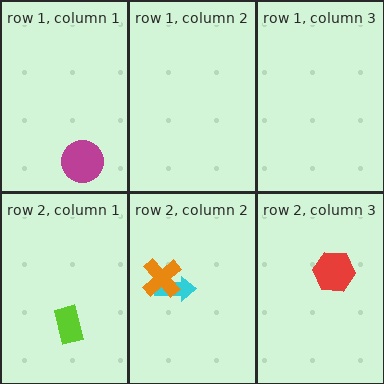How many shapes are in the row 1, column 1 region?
1.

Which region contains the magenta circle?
The row 1, column 1 region.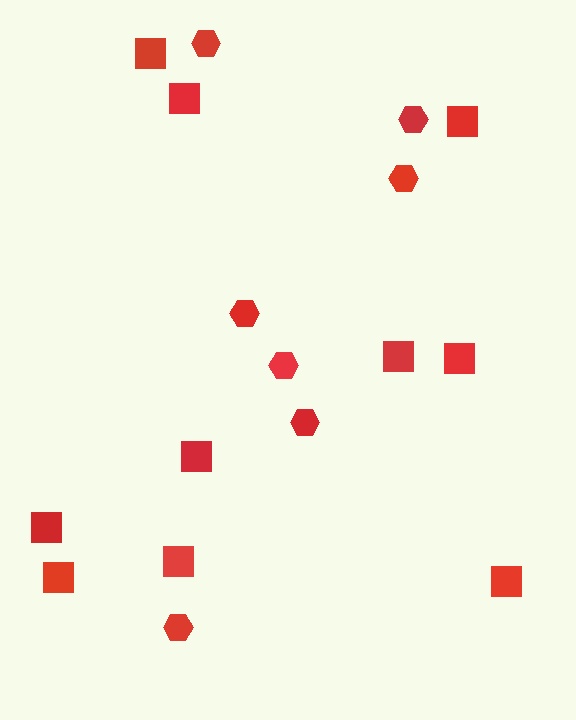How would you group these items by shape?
There are 2 groups: one group of squares (10) and one group of hexagons (7).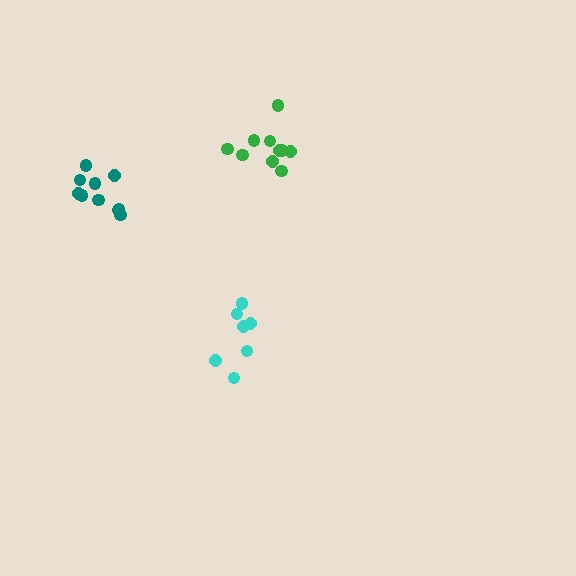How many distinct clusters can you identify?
There are 3 distinct clusters.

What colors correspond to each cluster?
The clusters are colored: green, cyan, teal.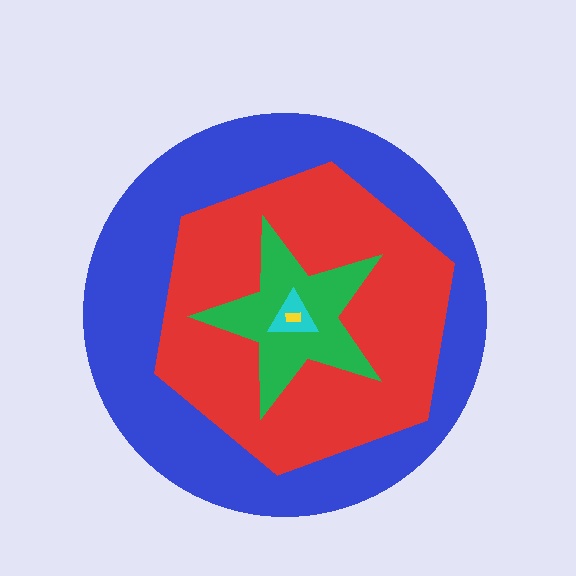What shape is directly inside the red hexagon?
The green star.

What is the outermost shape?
The blue circle.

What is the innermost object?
The yellow rectangle.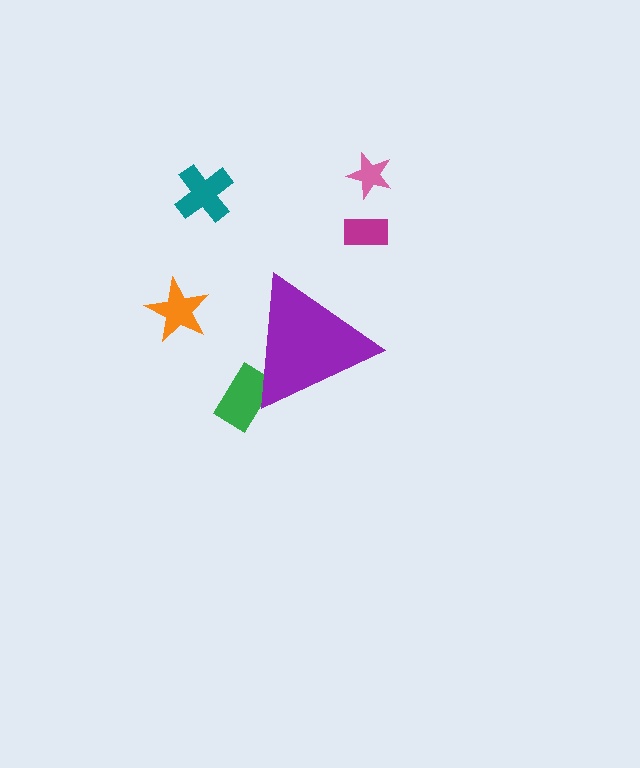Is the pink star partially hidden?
No, the pink star is fully visible.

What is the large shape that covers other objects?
A purple triangle.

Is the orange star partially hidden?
No, the orange star is fully visible.